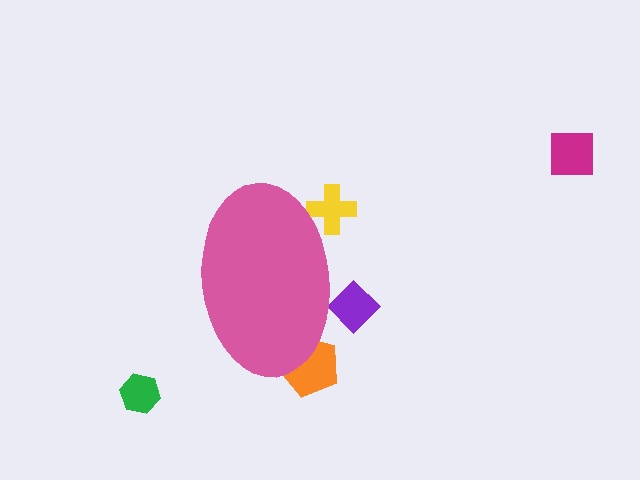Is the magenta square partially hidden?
No, the magenta square is fully visible.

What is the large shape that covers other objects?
A pink ellipse.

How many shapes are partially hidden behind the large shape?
3 shapes are partially hidden.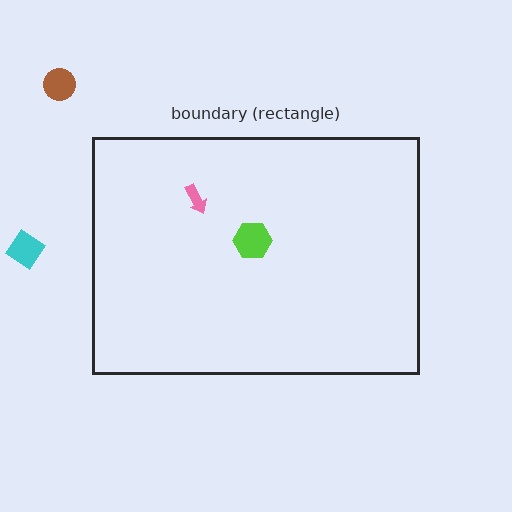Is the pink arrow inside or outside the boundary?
Inside.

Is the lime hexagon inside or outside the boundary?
Inside.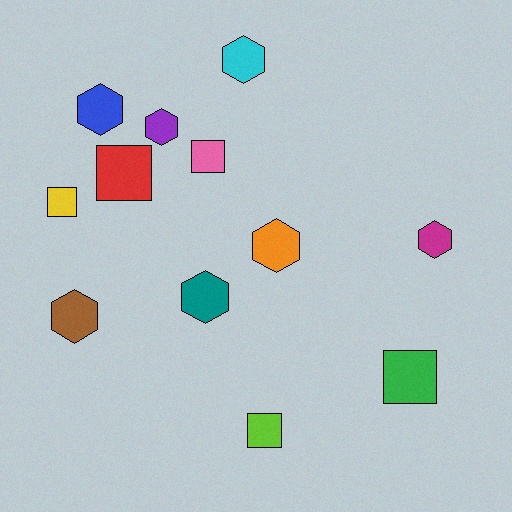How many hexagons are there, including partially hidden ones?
There are 7 hexagons.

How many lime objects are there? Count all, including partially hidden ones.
There is 1 lime object.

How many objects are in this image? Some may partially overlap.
There are 12 objects.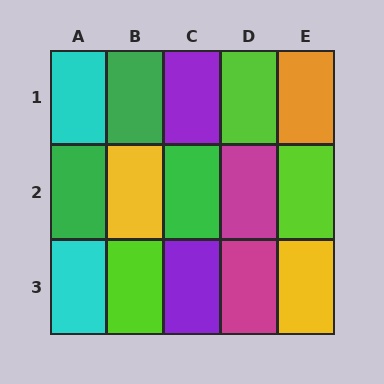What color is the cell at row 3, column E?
Yellow.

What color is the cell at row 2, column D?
Magenta.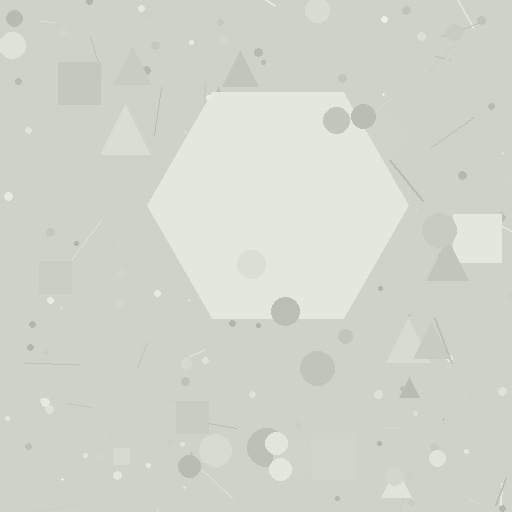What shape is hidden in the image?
A hexagon is hidden in the image.